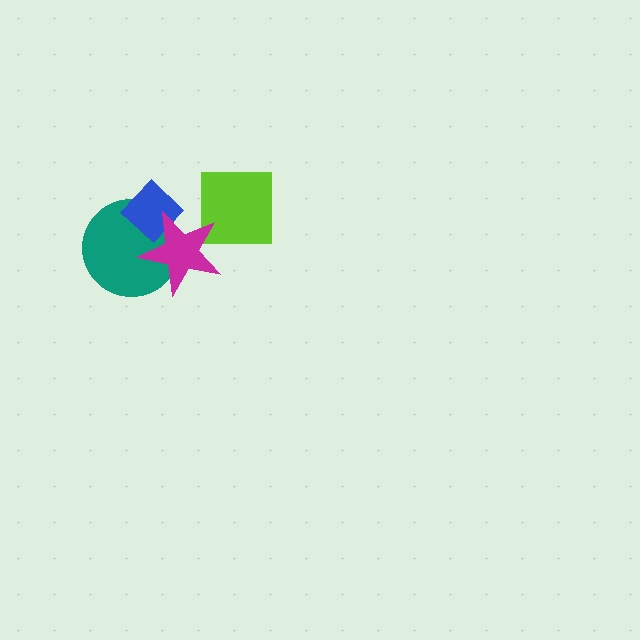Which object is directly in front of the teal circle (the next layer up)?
The blue diamond is directly in front of the teal circle.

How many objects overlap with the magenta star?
3 objects overlap with the magenta star.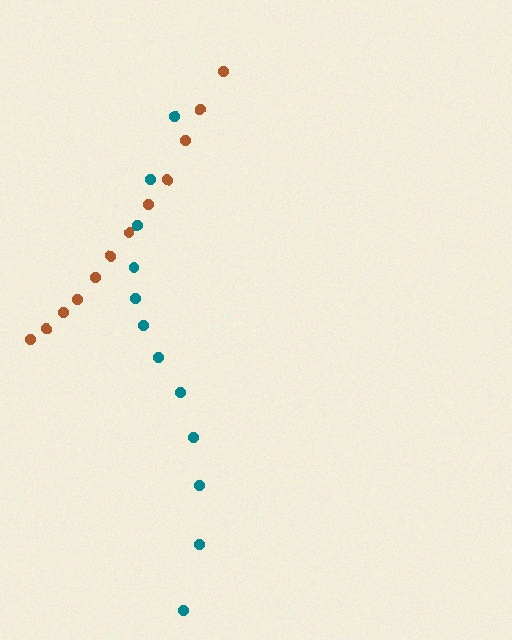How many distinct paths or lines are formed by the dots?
There are 2 distinct paths.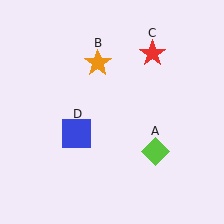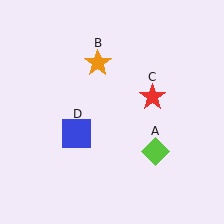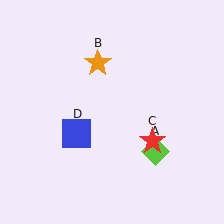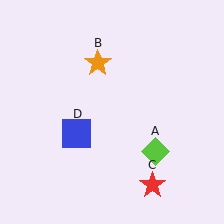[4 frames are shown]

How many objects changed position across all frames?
1 object changed position: red star (object C).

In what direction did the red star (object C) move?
The red star (object C) moved down.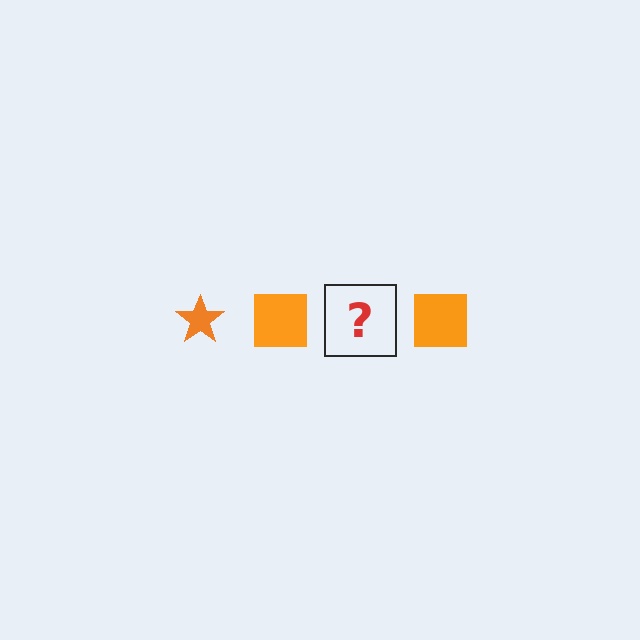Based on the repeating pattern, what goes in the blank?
The blank should be an orange star.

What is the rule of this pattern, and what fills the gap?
The rule is that the pattern cycles through star, square shapes in orange. The gap should be filled with an orange star.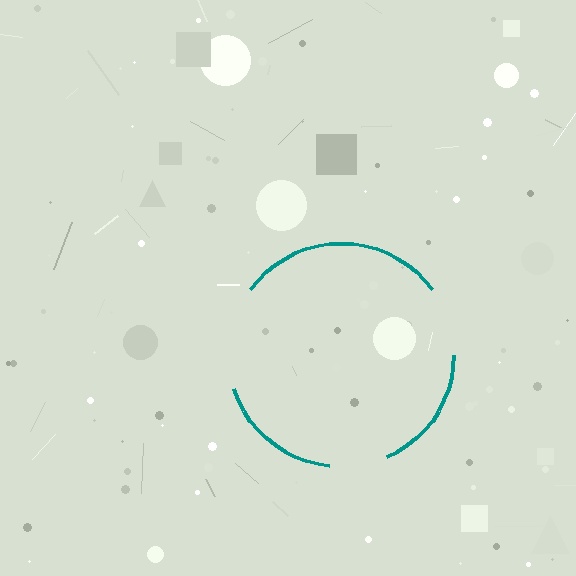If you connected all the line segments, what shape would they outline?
They would outline a circle.